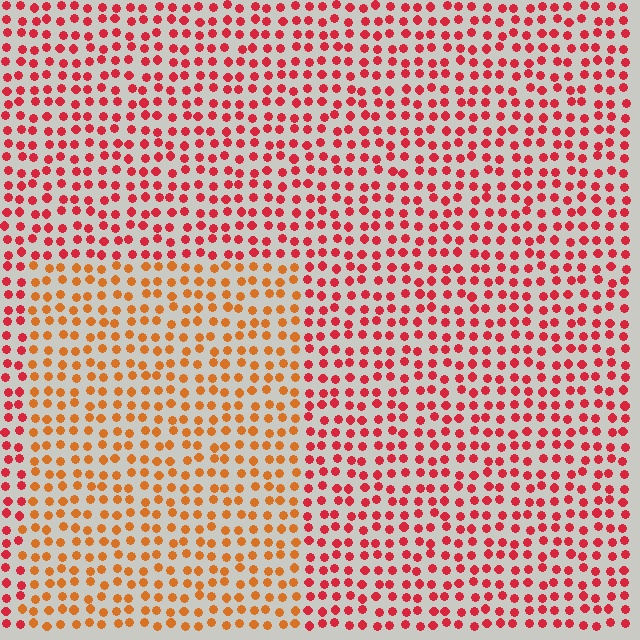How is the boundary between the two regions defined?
The boundary is defined purely by a slight shift in hue (about 35 degrees). Spacing, size, and orientation are identical on both sides.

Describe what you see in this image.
The image is filled with small red elements in a uniform arrangement. A rectangle-shaped region is visible where the elements are tinted to a slightly different hue, forming a subtle color boundary.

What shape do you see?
I see a rectangle.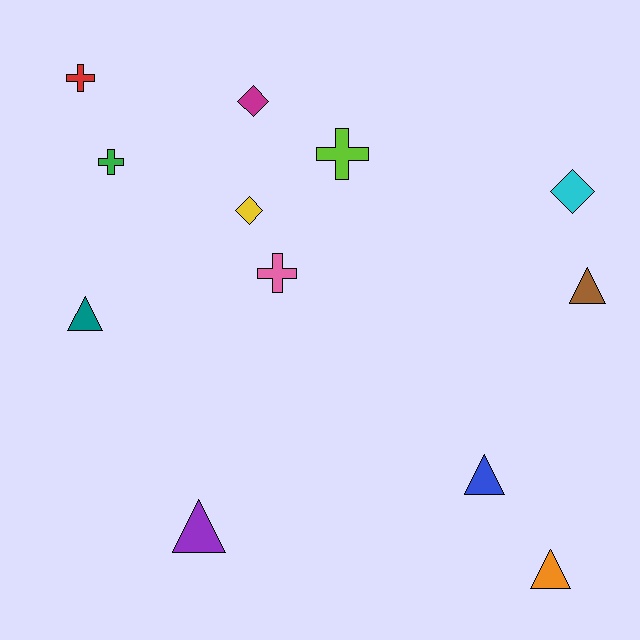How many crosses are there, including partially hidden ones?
There are 4 crosses.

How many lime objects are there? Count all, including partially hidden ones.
There is 1 lime object.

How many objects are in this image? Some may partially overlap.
There are 12 objects.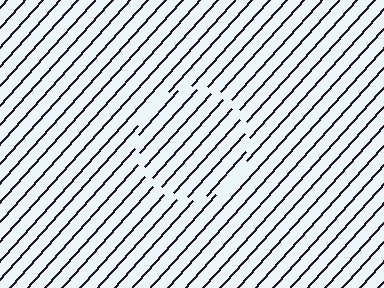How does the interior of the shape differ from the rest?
The interior of the shape contains the same grating, shifted by half a period — the contour is defined by the phase discontinuity where line-ends from the inner and outer gratings abut.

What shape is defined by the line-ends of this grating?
An illusory circle. The interior of the shape contains the same grating, shifted by half a period — the contour is defined by the phase discontinuity where line-ends from the inner and outer gratings abut.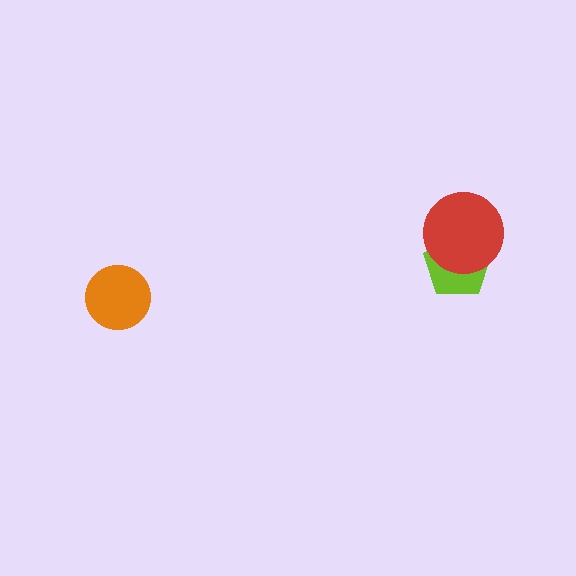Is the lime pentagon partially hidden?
Yes, it is partially covered by another shape.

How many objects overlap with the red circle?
1 object overlaps with the red circle.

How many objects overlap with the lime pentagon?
1 object overlaps with the lime pentagon.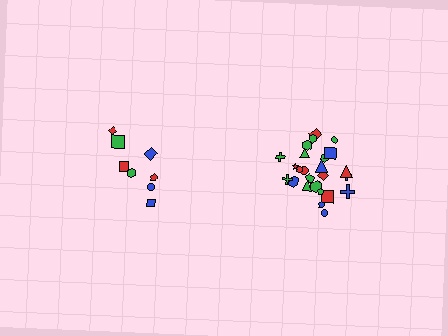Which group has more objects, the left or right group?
The right group.